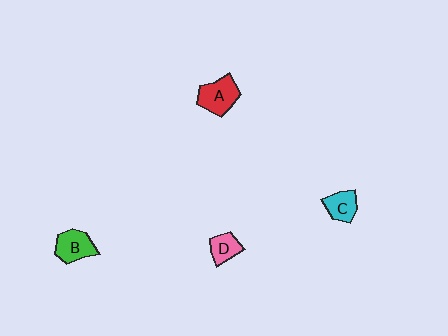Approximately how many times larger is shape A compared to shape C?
Approximately 1.4 times.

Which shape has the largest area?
Shape A (red).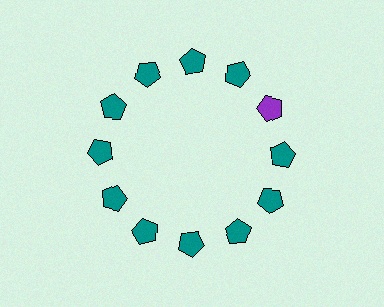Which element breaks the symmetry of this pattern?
The purple pentagon at roughly the 2 o'clock position breaks the symmetry. All other shapes are teal pentagons.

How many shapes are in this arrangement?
There are 12 shapes arranged in a ring pattern.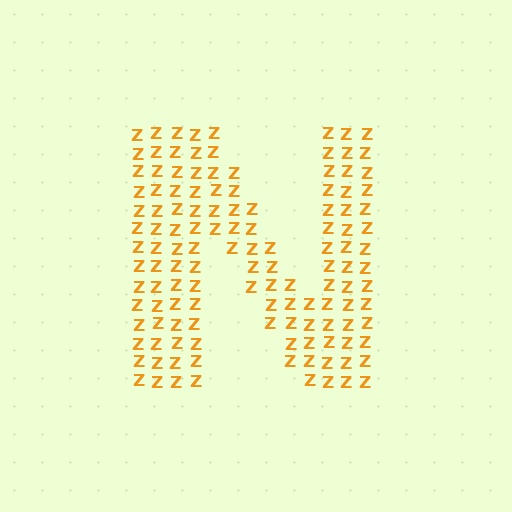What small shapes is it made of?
It is made of small letter Z's.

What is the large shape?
The large shape is the letter N.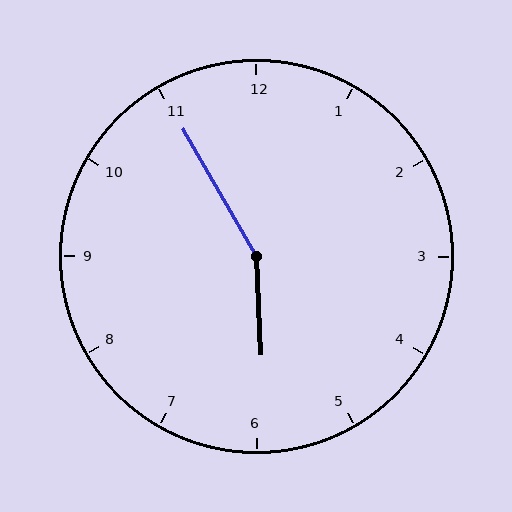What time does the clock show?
5:55.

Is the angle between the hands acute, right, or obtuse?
It is obtuse.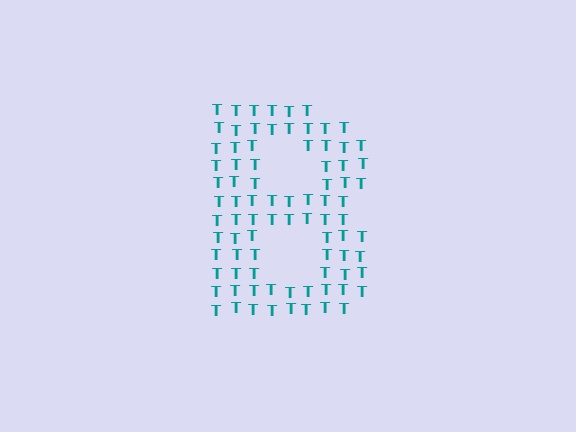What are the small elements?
The small elements are letter T's.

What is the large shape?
The large shape is the letter B.